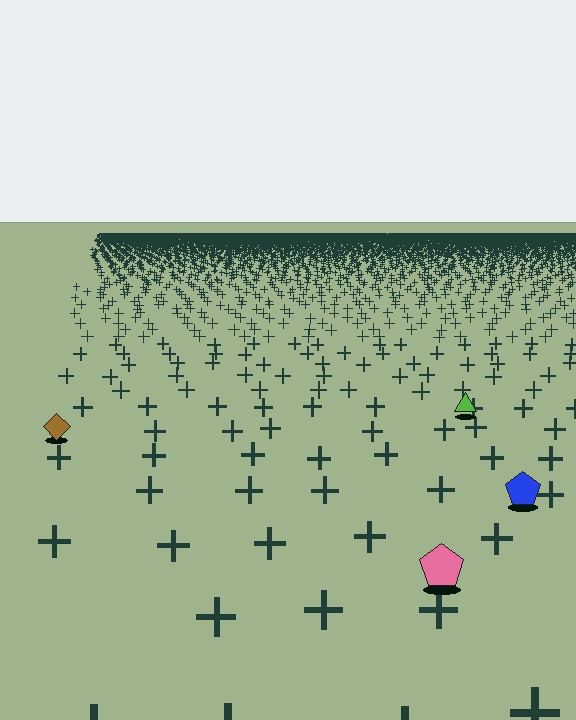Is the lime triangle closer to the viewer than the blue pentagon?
No. The blue pentagon is closer — you can tell from the texture gradient: the ground texture is coarser near it.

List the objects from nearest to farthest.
From nearest to farthest: the pink pentagon, the blue pentagon, the brown diamond, the lime triangle.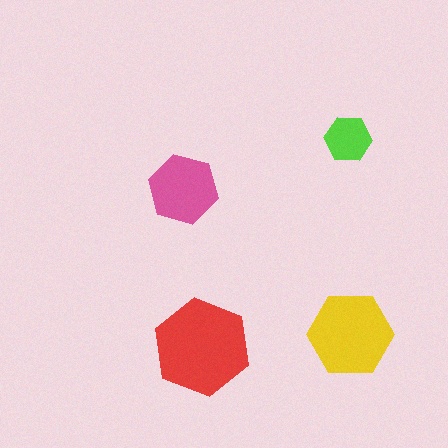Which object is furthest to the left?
The pink hexagon is leftmost.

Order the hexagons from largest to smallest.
the red one, the yellow one, the pink one, the lime one.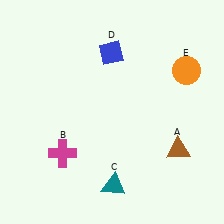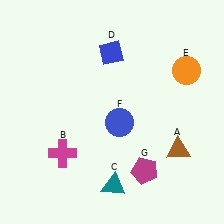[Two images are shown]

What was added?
A blue circle (F), a magenta pentagon (G) were added in Image 2.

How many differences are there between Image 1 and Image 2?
There are 2 differences between the two images.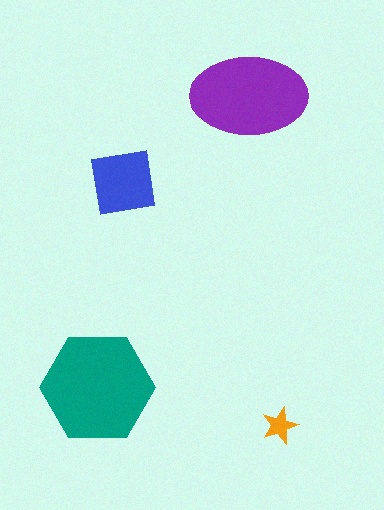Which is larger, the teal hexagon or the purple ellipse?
The teal hexagon.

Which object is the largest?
The teal hexagon.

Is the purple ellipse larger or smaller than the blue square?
Larger.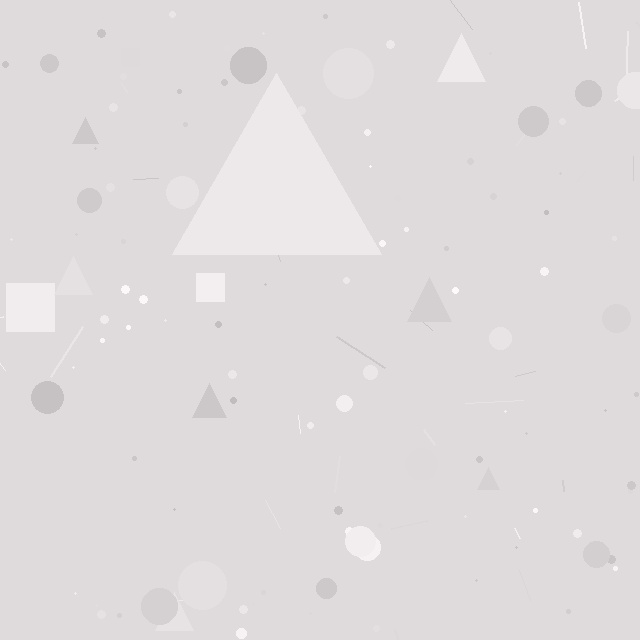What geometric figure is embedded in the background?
A triangle is embedded in the background.